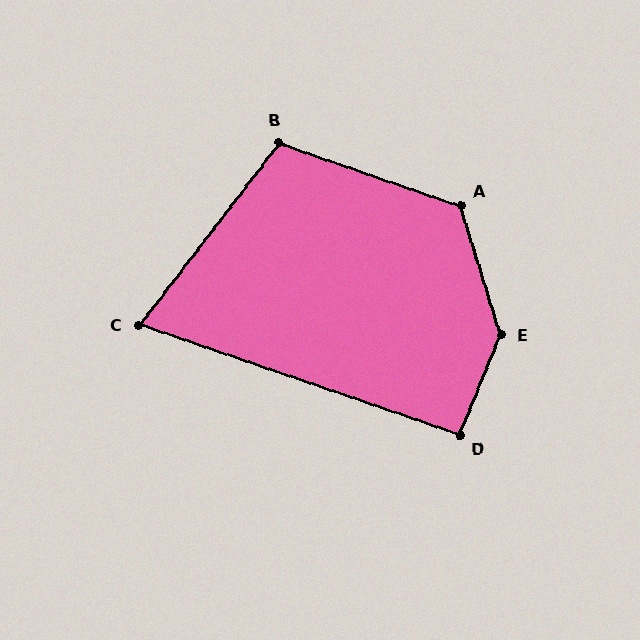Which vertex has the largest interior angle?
E, at approximately 141 degrees.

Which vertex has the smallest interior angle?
C, at approximately 71 degrees.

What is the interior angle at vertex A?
Approximately 126 degrees (obtuse).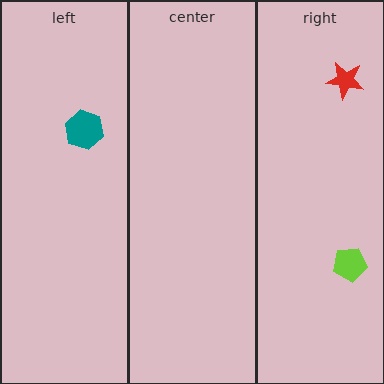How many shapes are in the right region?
2.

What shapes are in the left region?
The teal hexagon.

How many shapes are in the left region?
1.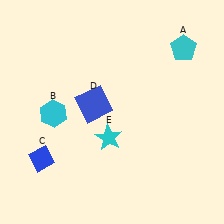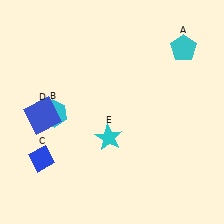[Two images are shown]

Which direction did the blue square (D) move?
The blue square (D) moved left.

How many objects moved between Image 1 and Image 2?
1 object moved between the two images.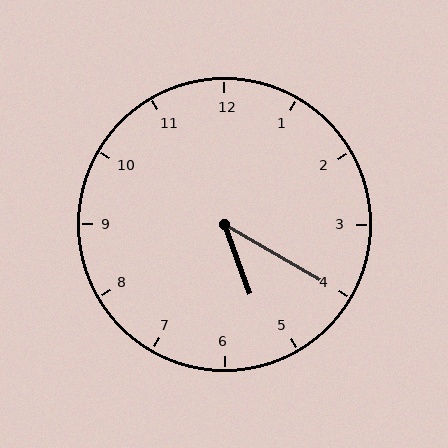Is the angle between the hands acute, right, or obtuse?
It is acute.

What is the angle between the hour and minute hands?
Approximately 40 degrees.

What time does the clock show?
5:20.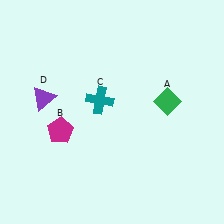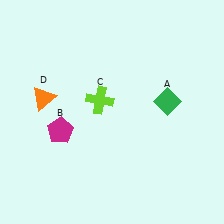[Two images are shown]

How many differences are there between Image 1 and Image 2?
There are 2 differences between the two images.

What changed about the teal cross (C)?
In Image 1, C is teal. In Image 2, it changed to lime.